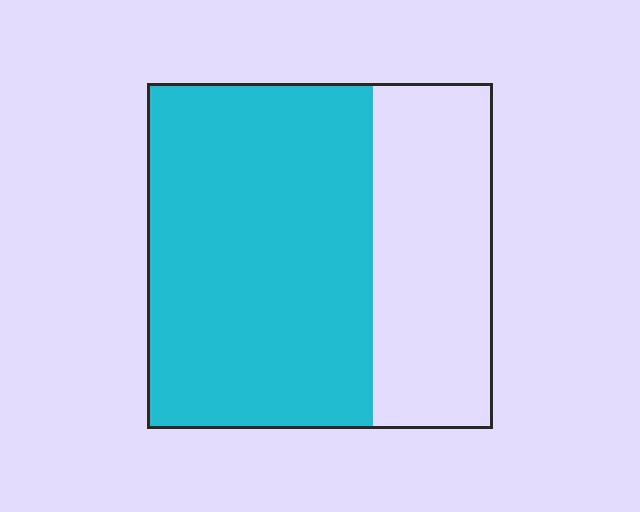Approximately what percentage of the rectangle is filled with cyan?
Approximately 65%.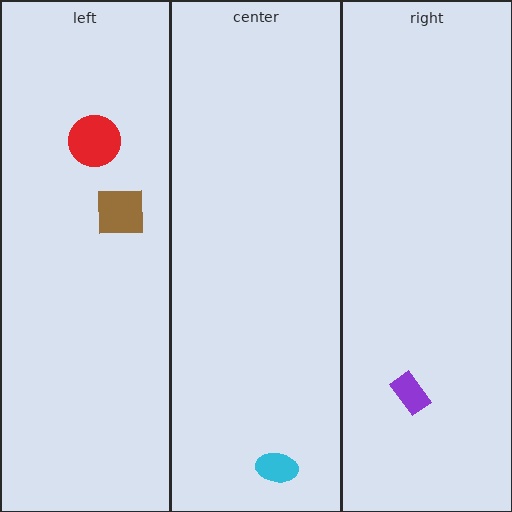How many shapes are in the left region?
2.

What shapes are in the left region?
The brown square, the red circle.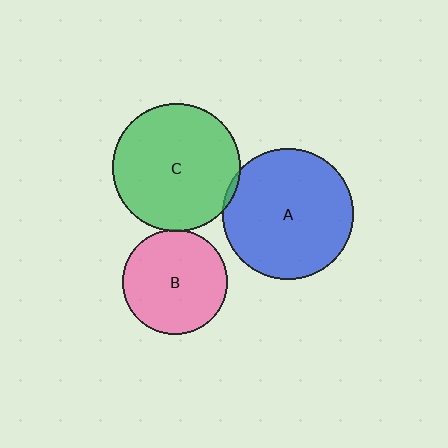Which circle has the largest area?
Circle A (blue).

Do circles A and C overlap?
Yes.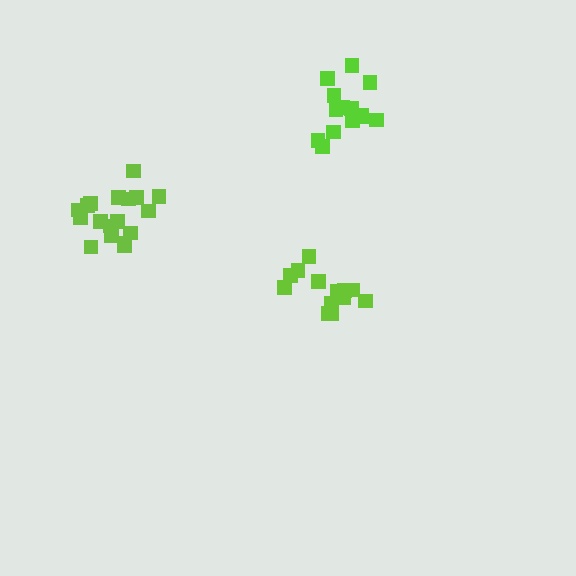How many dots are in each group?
Group 1: 14 dots, Group 2: 18 dots, Group 3: 14 dots (46 total).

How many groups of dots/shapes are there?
There are 3 groups.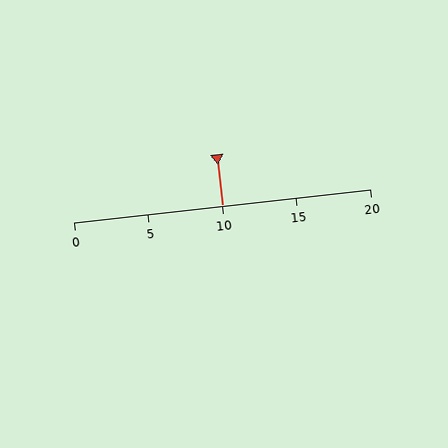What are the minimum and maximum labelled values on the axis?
The axis runs from 0 to 20.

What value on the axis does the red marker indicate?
The marker indicates approximately 10.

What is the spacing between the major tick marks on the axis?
The major ticks are spaced 5 apart.